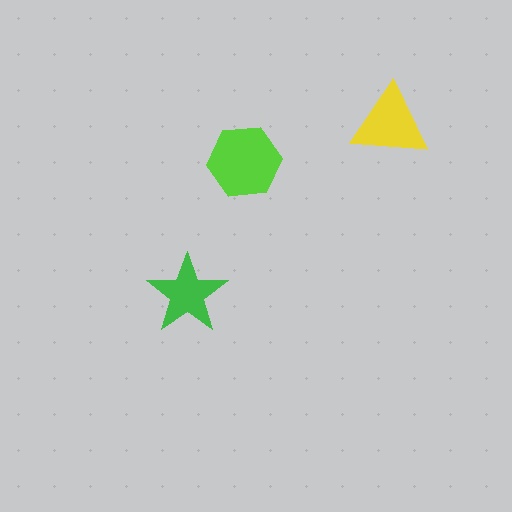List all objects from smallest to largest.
The green star, the yellow triangle, the lime hexagon.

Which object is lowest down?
The green star is bottommost.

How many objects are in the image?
There are 3 objects in the image.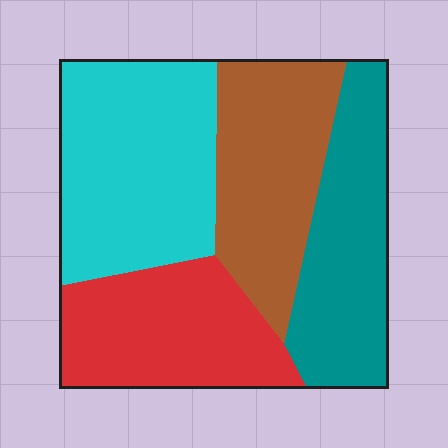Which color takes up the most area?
Cyan, at roughly 30%.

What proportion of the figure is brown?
Brown takes up about one quarter (1/4) of the figure.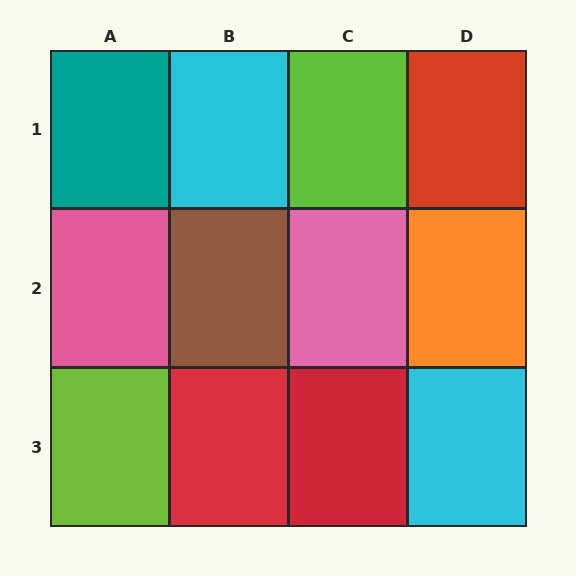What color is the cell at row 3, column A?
Lime.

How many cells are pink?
2 cells are pink.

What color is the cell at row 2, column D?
Orange.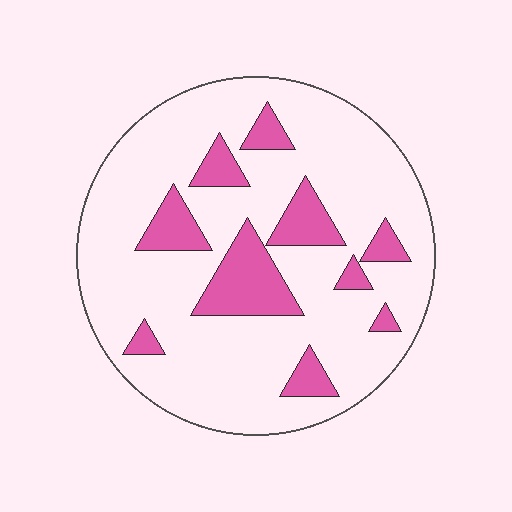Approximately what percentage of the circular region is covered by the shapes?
Approximately 20%.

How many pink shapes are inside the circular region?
10.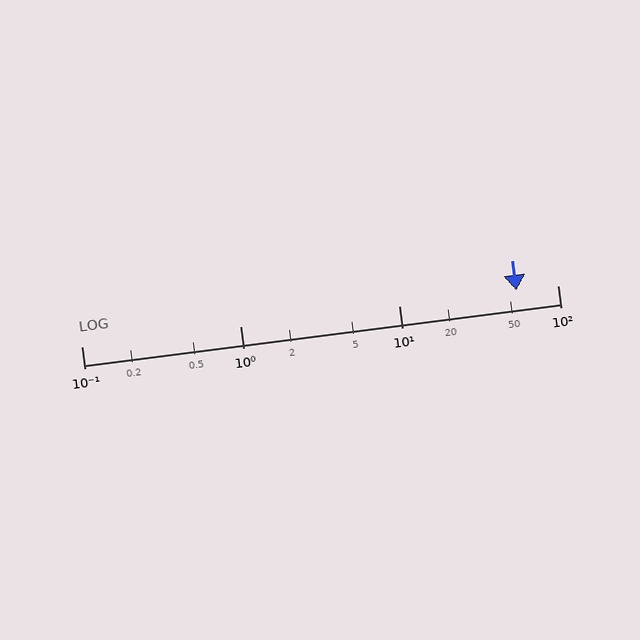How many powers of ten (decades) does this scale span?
The scale spans 3 decades, from 0.1 to 100.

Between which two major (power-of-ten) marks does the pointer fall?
The pointer is between 10 and 100.